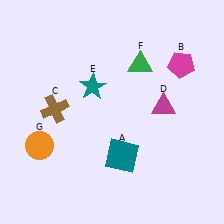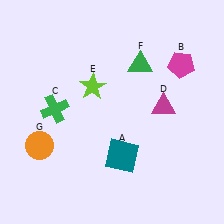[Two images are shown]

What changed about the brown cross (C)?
In Image 1, C is brown. In Image 2, it changed to green.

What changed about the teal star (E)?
In Image 1, E is teal. In Image 2, it changed to lime.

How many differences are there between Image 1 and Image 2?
There are 2 differences between the two images.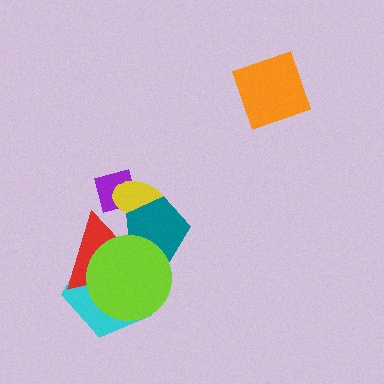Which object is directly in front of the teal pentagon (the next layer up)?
The red triangle is directly in front of the teal pentagon.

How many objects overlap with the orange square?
0 objects overlap with the orange square.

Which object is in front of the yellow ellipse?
The teal pentagon is in front of the yellow ellipse.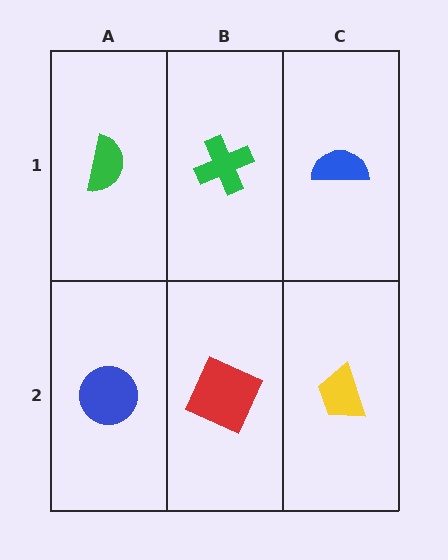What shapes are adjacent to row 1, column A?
A blue circle (row 2, column A), a green cross (row 1, column B).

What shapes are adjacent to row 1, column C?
A yellow trapezoid (row 2, column C), a green cross (row 1, column B).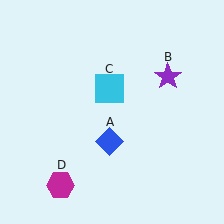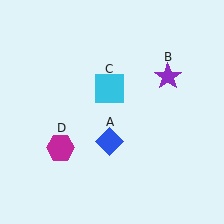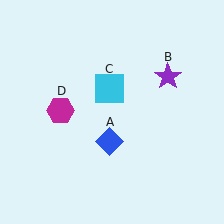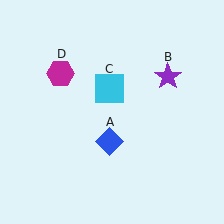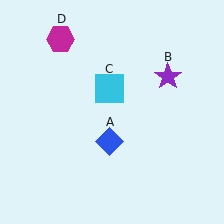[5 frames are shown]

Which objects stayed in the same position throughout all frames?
Blue diamond (object A) and purple star (object B) and cyan square (object C) remained stationary.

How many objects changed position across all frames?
1 object changed position: magenta hexagon (object D).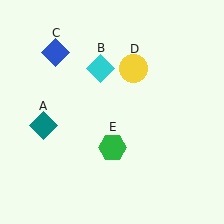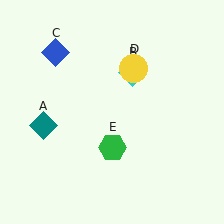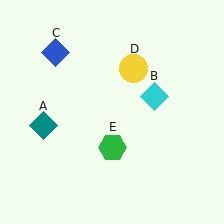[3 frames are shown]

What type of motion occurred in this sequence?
The cyan diamond (object B) rotated clockwise around the center of the scene.